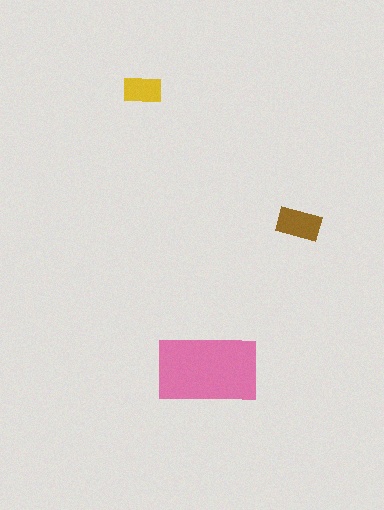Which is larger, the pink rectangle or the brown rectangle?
The pink one.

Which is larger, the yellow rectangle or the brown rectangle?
The brown one.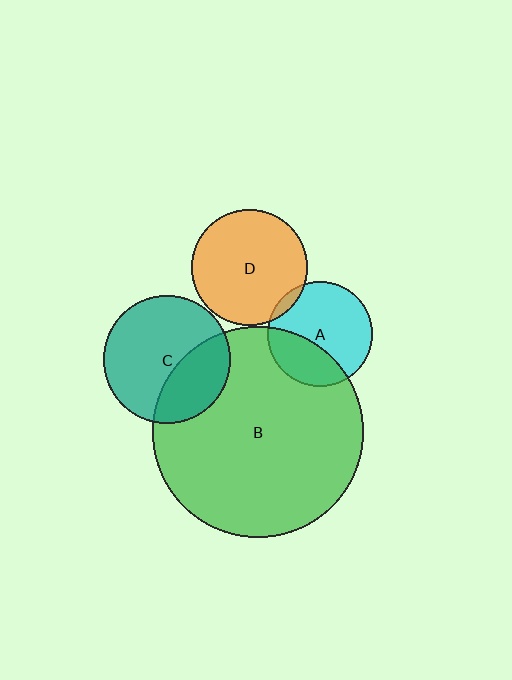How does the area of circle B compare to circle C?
Approximately 2.7 times.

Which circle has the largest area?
Circle B (green).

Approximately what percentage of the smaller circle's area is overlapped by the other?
Approximately 5%.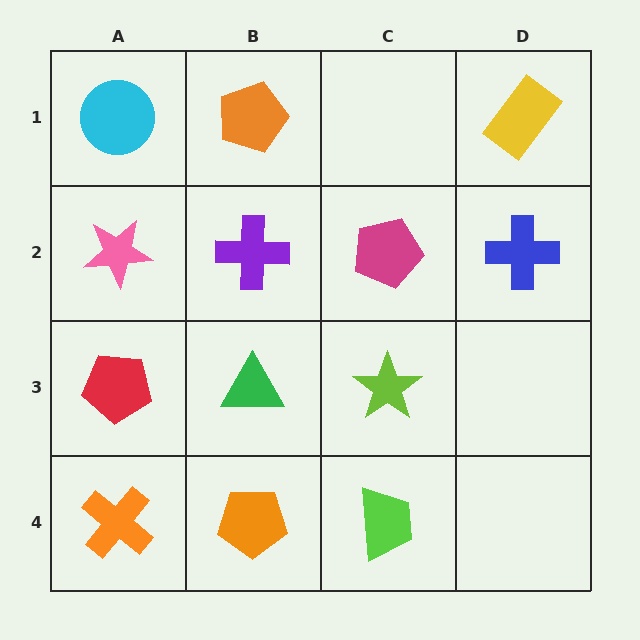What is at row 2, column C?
A magenta pentagon.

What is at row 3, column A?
A red pentagon.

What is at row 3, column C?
A lime star.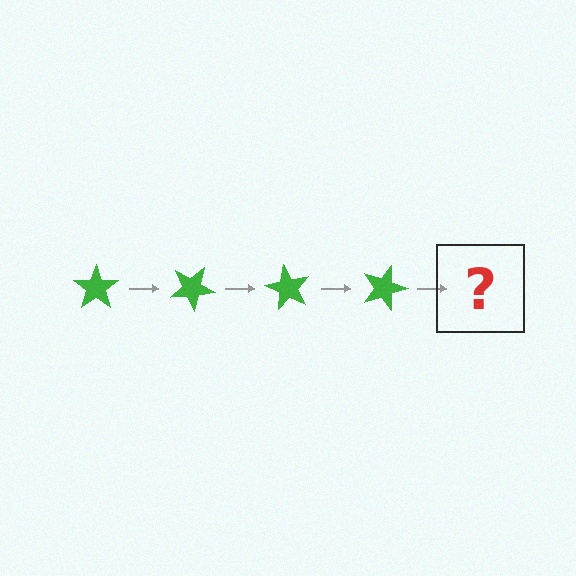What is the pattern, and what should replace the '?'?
The pattern is that the star rotates 30 degrees each step. The '?' should be a green star rotated 120 degrees.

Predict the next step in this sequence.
The next step is a green star rotated 120 degrees.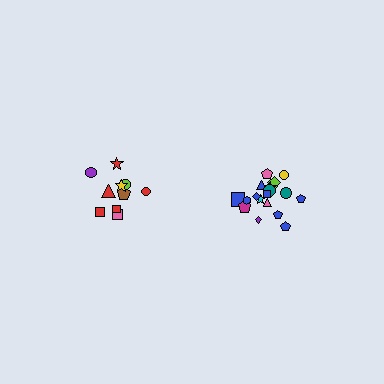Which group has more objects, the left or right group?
The right group.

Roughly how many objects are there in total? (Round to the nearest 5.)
Roughly 30 objects in total.